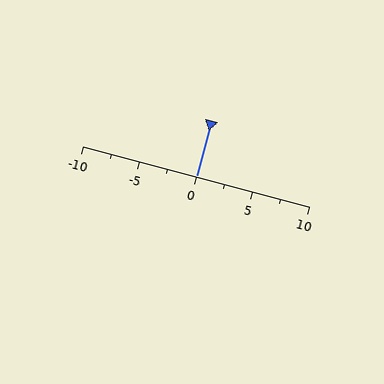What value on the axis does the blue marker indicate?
The marker indicates approximately 0.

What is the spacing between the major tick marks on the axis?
The major ticks are spaced 5 apart.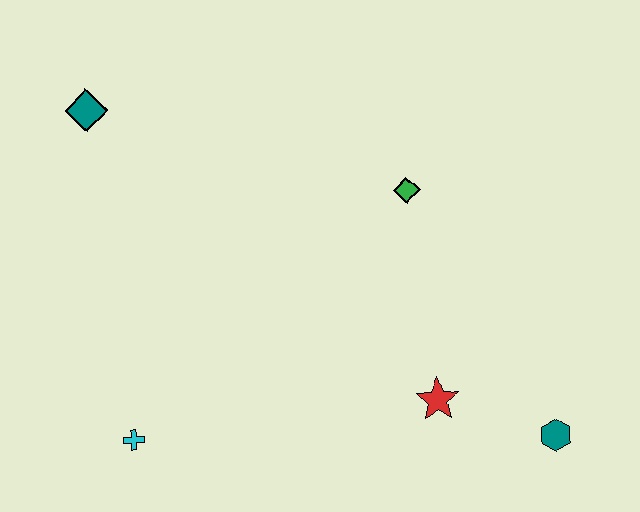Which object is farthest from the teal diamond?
The teal hexagon is farthest from the teal diamond.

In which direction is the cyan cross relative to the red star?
The cyan cross is to the left of the red star.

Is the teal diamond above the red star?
Yes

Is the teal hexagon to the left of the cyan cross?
No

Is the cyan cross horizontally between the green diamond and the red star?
No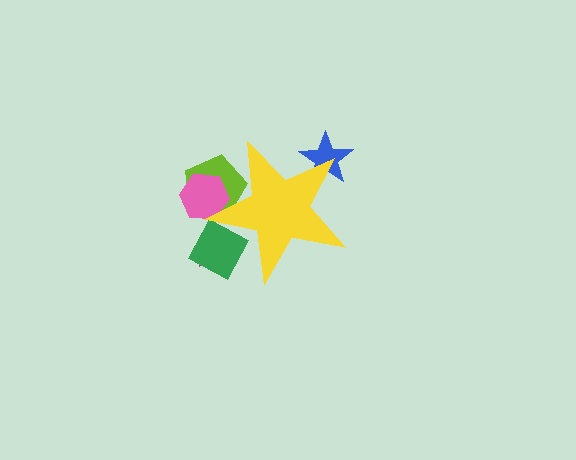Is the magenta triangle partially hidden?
Yes, the magenta triangle is partially hidden behind the yellow star.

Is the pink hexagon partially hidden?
Yes, the pink hexagon is partially hidden behind the yellow star.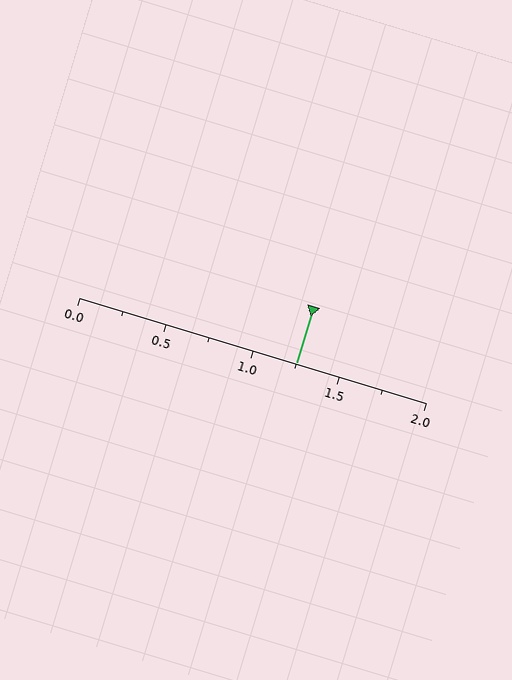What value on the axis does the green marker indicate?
The marker indicates approximately 1.25.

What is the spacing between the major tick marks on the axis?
The major ticks are spaced 0.5 apart.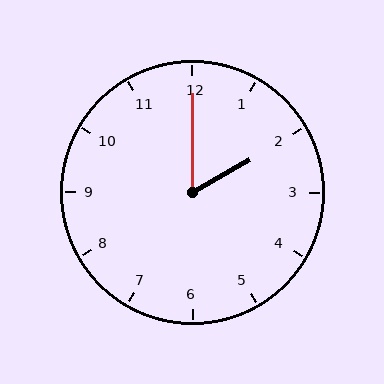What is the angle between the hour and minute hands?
Approximately 60 degrees.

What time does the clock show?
2:00.